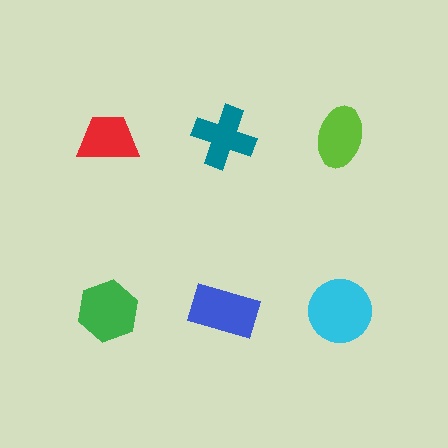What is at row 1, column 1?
A red trapezoid.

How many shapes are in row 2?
3 shapes.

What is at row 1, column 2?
A teal cross.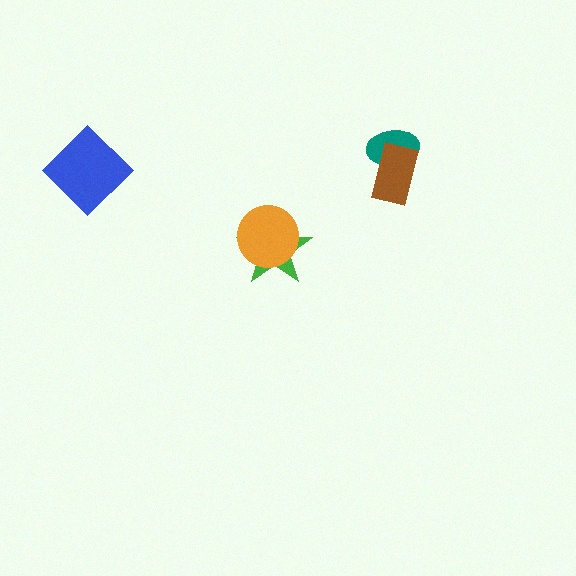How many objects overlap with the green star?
1 object overlaps with the green star.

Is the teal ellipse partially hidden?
Yes, it is partially covered by another shape.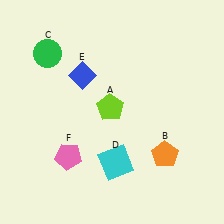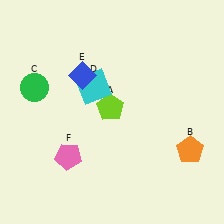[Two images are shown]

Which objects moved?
The objects that moved are: the orange pentagon (B), the green circle (C), the cyan square (D).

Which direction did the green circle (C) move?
The green circle (C) moved down.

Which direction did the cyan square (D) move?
The cyan square (D) moved up.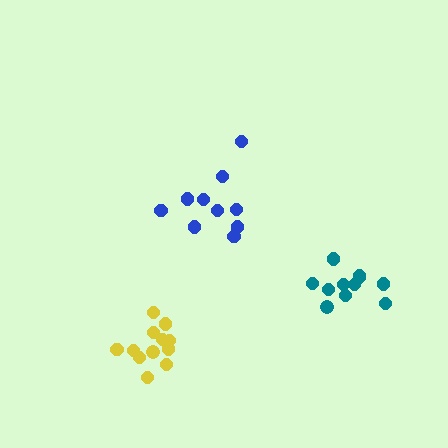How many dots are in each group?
Group 1: 10 dots, Group 2: 11 dots, Group 3: 12 dots (33 total).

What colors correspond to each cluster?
The clusters are colored: blue, teal, yellow.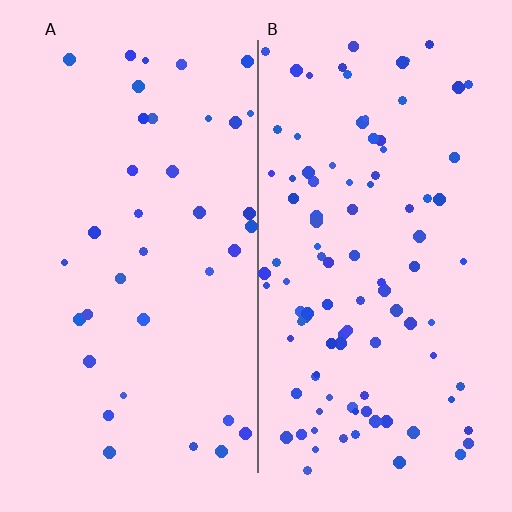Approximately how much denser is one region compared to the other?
Approximately 2.6× — region B over region A.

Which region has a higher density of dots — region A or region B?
B (the right).